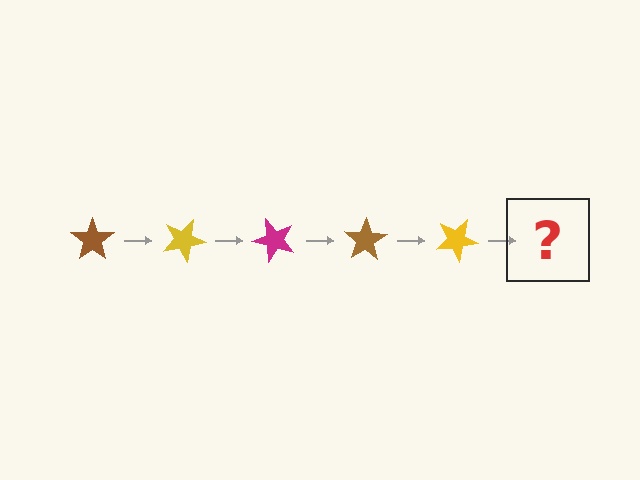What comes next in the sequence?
The next element should be a magenta star, rotated 125 degrees from the start.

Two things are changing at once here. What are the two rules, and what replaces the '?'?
The two rules are that it rotates 25 degrees each step and the color cycles through brown, yellow, and magenta. The '?' should be a magenta star, rotated 125 degrees from the start.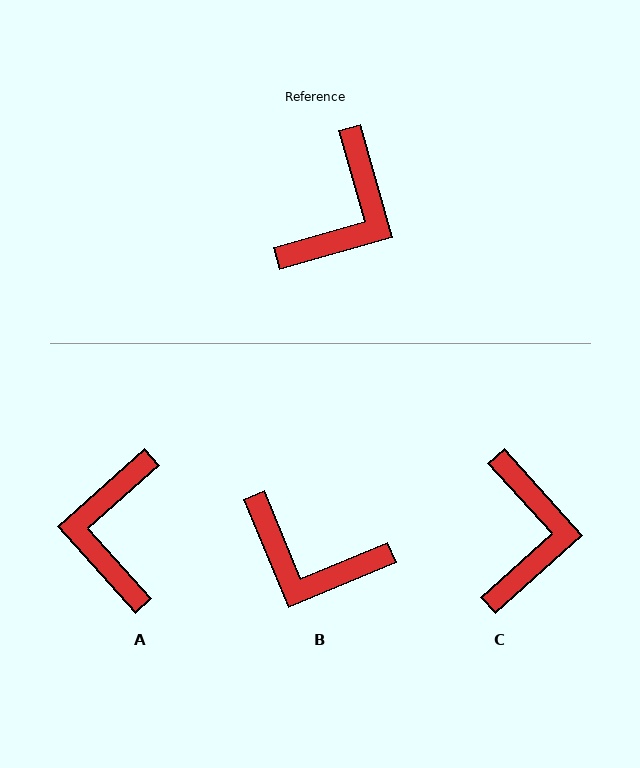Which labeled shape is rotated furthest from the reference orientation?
A, about 154 degrees away.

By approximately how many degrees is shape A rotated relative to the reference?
Approximately 154 degrees clockwise.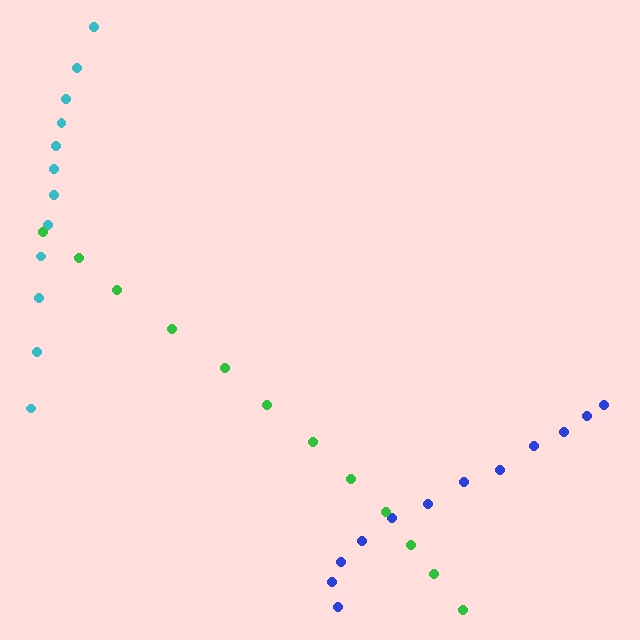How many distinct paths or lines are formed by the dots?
There are 3 distinct paths.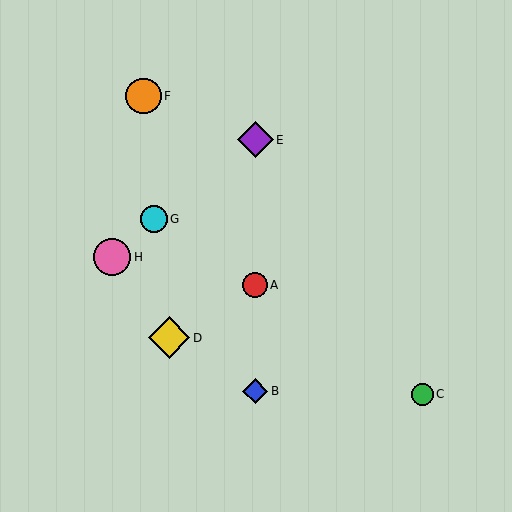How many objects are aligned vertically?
3 objects (A, B, E) are aligned vertically.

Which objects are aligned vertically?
Objects A, B, E are aligned vertically.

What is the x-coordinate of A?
Object A is at x≈255.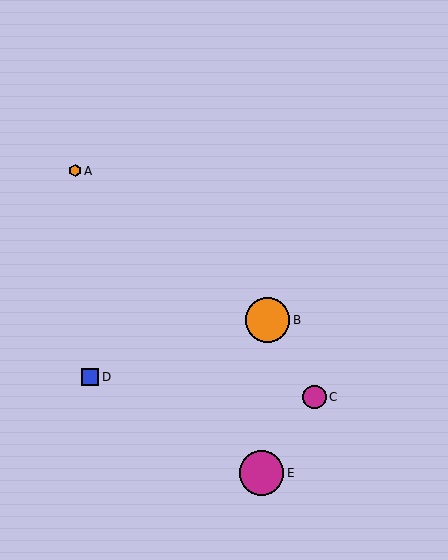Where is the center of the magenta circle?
The center of the magenta circle is at (262, 473).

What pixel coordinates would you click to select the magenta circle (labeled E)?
Click at (262, 473) to select the magenta circle E.